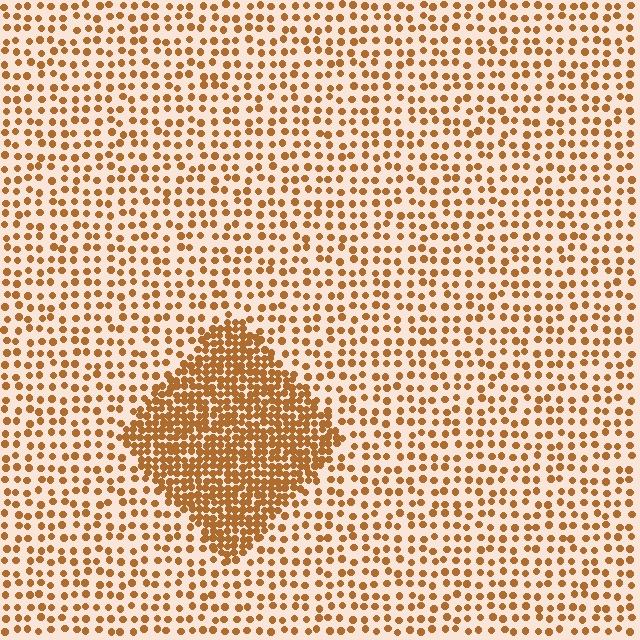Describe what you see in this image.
The image contains small brown elements arranged at two different densities. A diamond-shaped region is visible where the elements are more densely packed than the surrounding area.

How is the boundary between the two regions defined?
The boundary is defined by a change in element density (approximately 2.6x ratio). All elements are the same color, size, and shape.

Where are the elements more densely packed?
The elements are more densely packed inside the diamond boundary.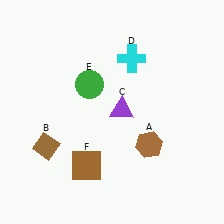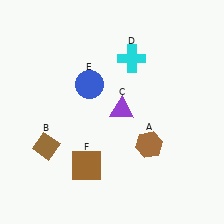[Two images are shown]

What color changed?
The circle (E) changed from green in Image 1 to blue in Image 2.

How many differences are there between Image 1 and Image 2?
There is 1 difference between the two images.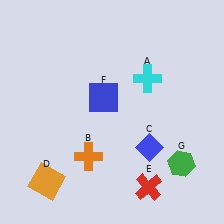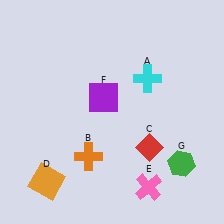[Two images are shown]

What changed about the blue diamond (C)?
In Image 1, C is blue. In Image 2, it changed to red.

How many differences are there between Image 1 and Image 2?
There are 3 differences between the two images.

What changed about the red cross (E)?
In Image 1, E is red. In Image 2, it changed to pink.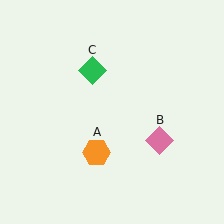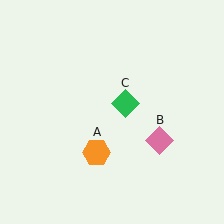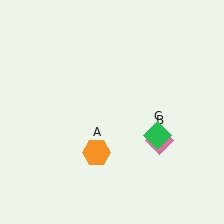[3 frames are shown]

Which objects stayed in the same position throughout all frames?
Orange hexagon (object A) and pink diamond (object B) remained stationary.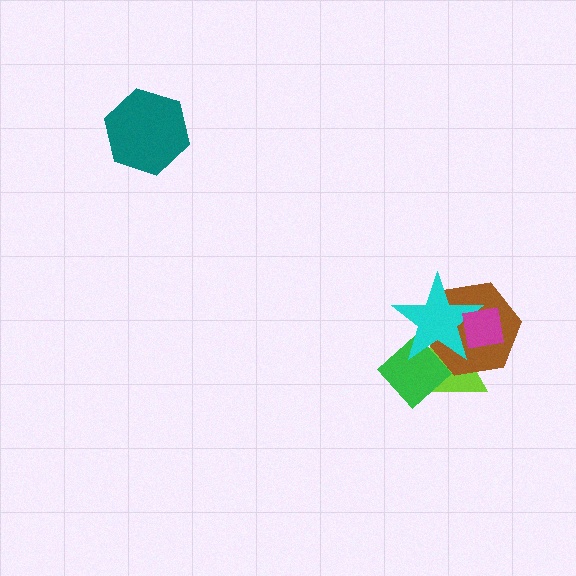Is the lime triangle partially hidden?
Yes, it is partially covered by another shape.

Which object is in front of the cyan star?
The magenta square is in front of the cyan star.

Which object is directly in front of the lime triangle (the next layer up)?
The green diamond is directly in front of the lime triangle.